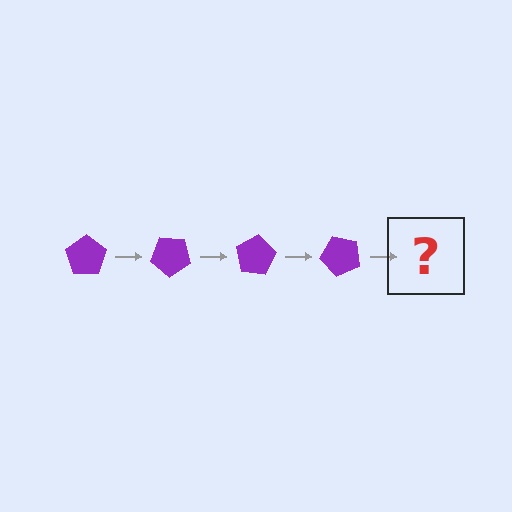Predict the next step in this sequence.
The next step is a purple pentagon rotated 160 degrees.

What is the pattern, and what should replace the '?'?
The pattern is that the pentagon rotates 40 degrees each step. The '?' should be a purple pentagon rotated 160 degrees.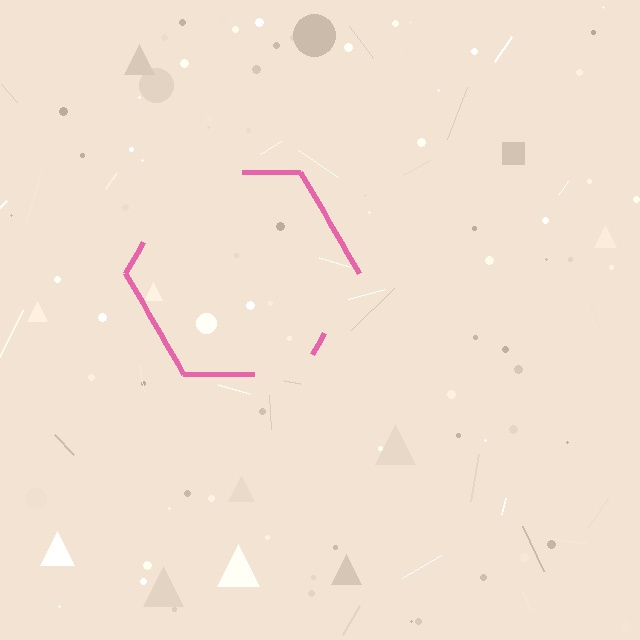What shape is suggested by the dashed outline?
The dashed outline suggests a hexagon.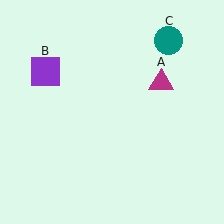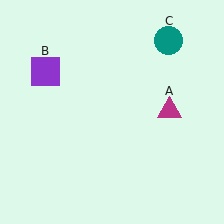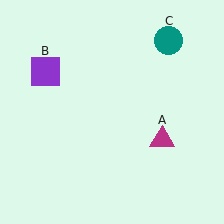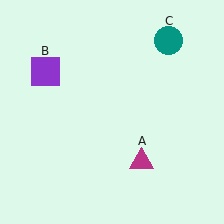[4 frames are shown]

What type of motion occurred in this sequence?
The magenta triangle (object A) rotated clockwise around the center of the scene.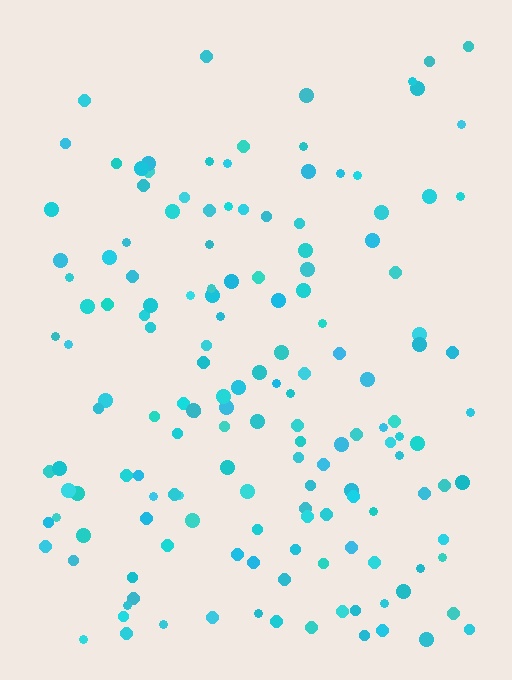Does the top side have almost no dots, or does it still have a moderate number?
Still a moderate number, just noticeably fewer than the bottom.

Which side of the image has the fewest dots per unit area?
The top.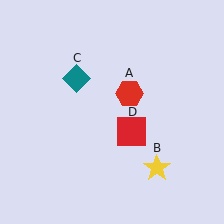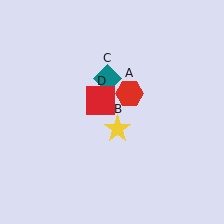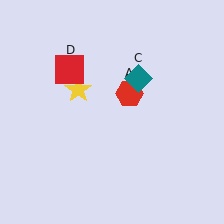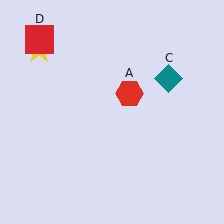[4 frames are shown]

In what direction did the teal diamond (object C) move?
The teal diamond (object C) moved right.